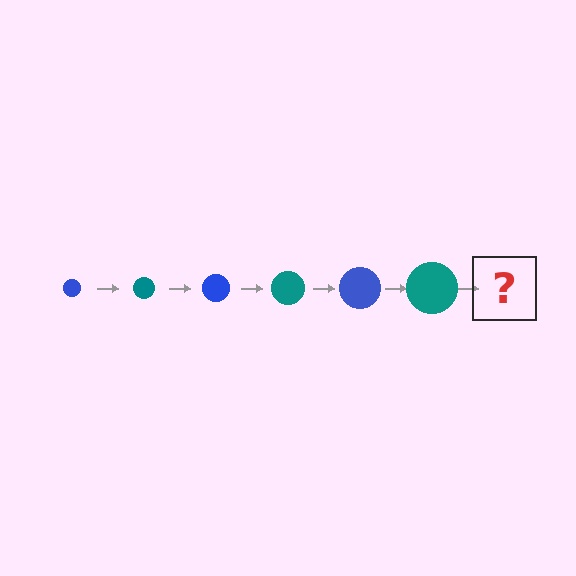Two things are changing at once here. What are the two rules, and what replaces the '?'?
The two rules are that the circle grows larger each step and the color cycles through blue and teal. The '?' should be a blue circle, larger than the previous one.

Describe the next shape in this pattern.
It should be a blue circle, larger than the previous one.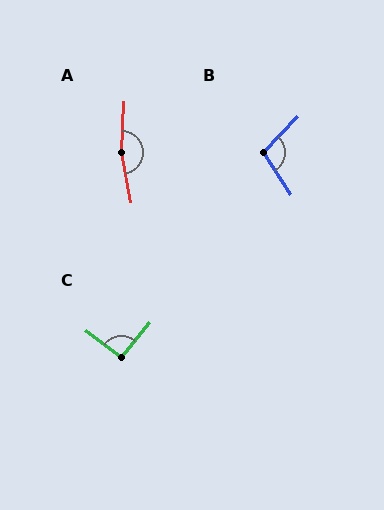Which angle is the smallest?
C, at approximately 91 degrees.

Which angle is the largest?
A, at approximately 166 degrees.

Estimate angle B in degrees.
Approximately 104 degrees.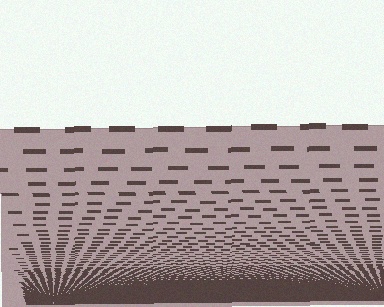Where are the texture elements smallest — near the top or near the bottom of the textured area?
Near the bottom.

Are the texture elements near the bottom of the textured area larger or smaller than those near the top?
Smaller. The gradient is inverted — elements near the bottom are smaller and denser.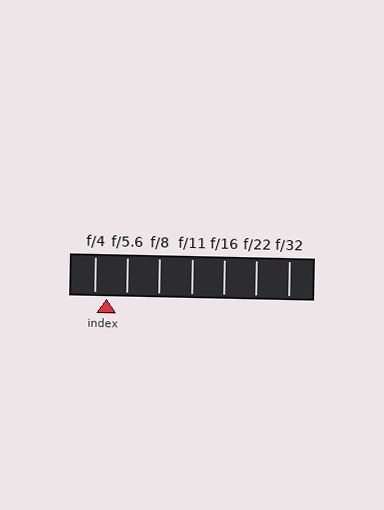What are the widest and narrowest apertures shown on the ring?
The widest aperture shown is f/4 and the narrowest is f/32.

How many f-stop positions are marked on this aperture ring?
There are 7 f-stop positions marked.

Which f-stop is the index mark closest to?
The index mark is closest to f/4.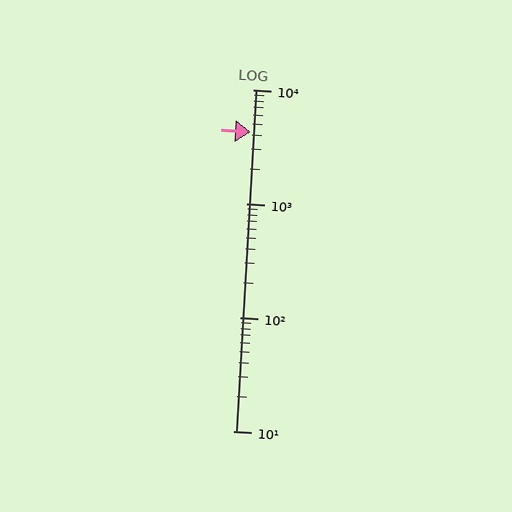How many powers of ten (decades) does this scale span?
The scale spans 3 decades, from 10 to 10000.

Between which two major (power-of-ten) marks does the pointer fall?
The pointer is between 1000 and 10000.